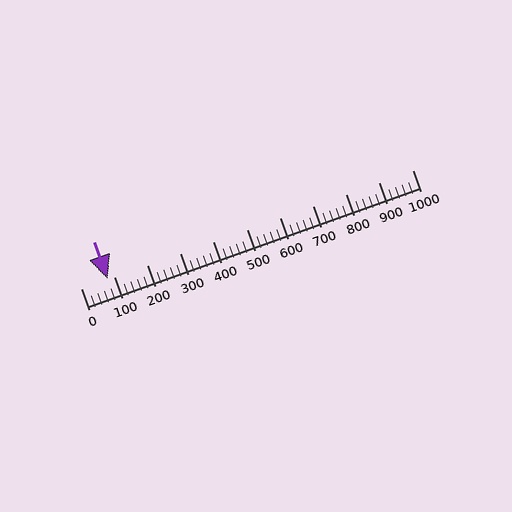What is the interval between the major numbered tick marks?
The major tick marks are spaced 100 units apart.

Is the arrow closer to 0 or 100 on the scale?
The arrow is closer to 100.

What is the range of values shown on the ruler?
The ruler shows values from 0 to 1000.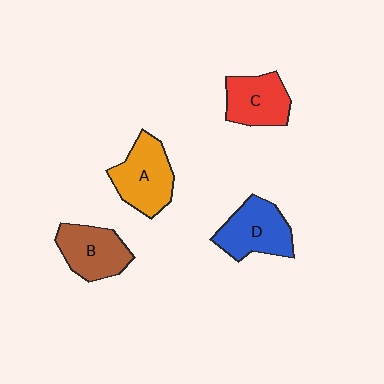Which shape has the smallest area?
Shape C (red).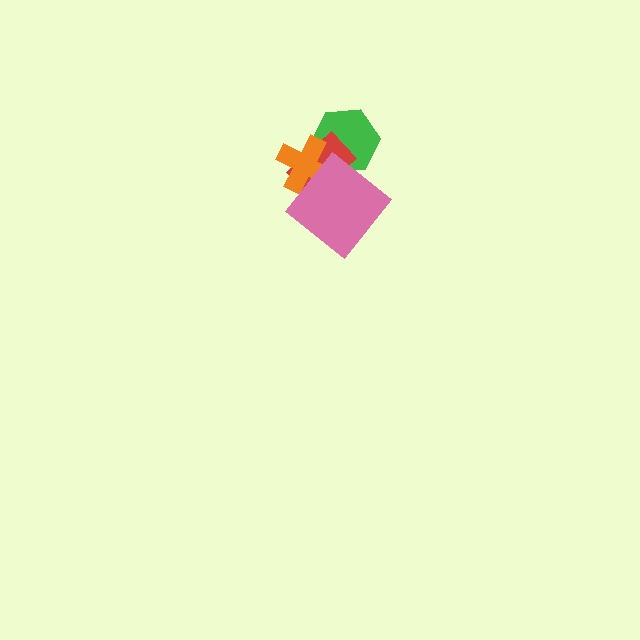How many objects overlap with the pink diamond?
3 objects overlap with the pink diamond.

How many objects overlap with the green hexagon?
3 objects overlap with the green hexagon.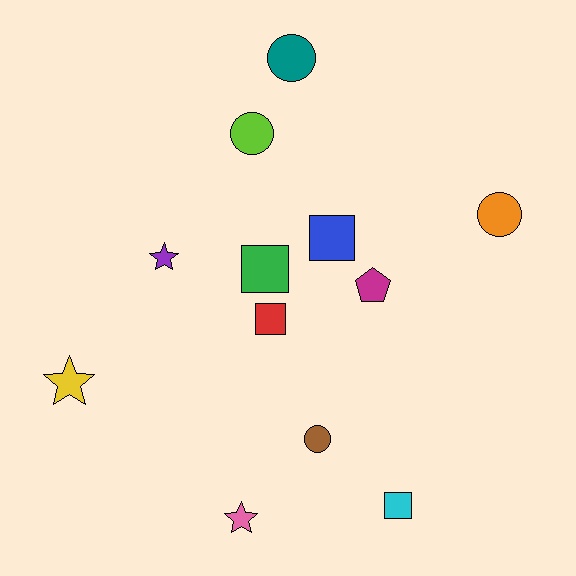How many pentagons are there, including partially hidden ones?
There is 1 pentagon.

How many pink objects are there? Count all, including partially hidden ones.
There is 1 pink object.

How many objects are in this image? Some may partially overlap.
There are 12 objects.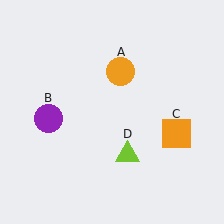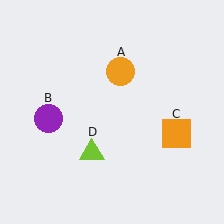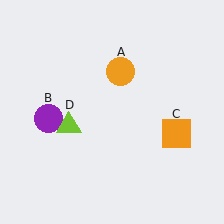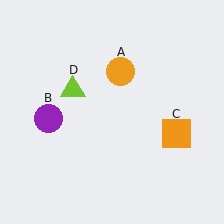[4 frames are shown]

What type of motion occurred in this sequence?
The lime triangle (object D) rotated clockwise around the center of the scene.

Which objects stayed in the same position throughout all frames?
Orange circle (object A) and purple circle (object B) and orange square (object C) remained stationary.